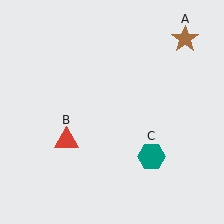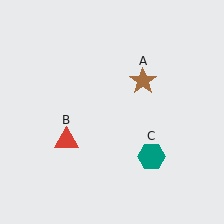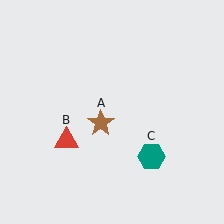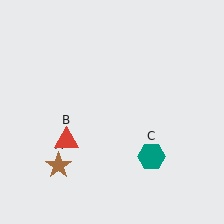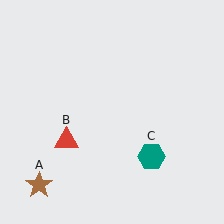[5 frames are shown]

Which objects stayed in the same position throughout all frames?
Red triangle (object B) and teal hexagon (object C) remained stationary.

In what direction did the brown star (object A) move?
The brown star (object A) moved down and to the left.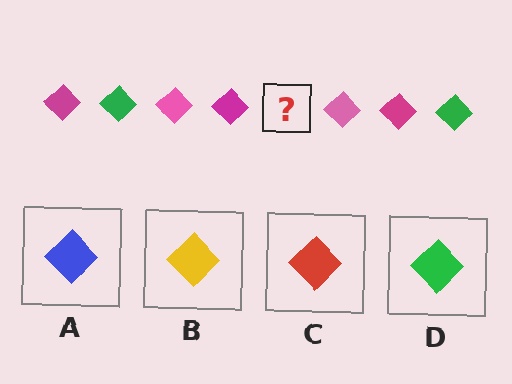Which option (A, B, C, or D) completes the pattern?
D.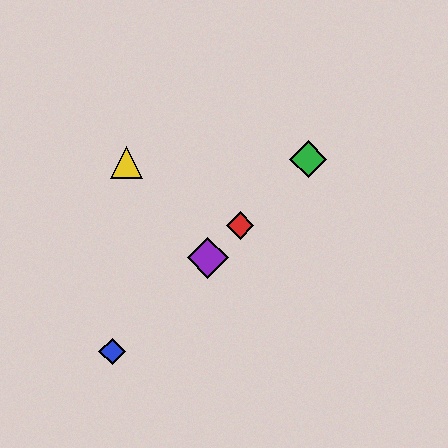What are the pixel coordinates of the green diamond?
The green diamond is at (308, 159).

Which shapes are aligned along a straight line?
The red diamond, the blue diamond, the green diamond, the purple diamond are aligned along a straight line.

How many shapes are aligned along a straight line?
4 shapes (the red diamond, the blue diamond, the green diamond, the purple diamond) are aligned along a straight line.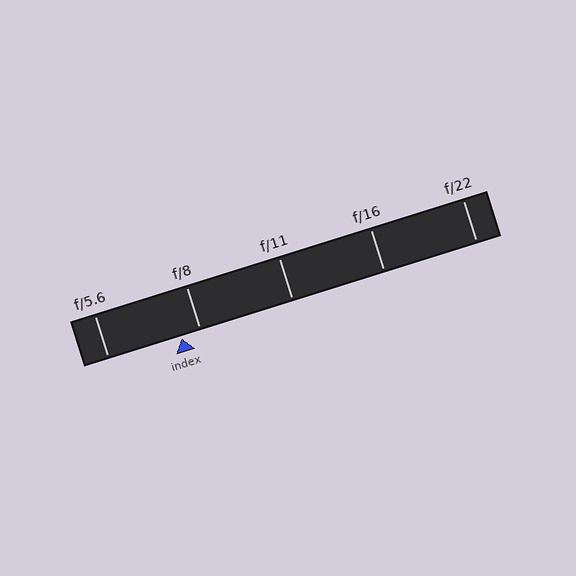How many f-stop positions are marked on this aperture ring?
There are 5 f-stop positions marked.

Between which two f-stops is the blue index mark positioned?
The index mark is between f/5.6 and f/8.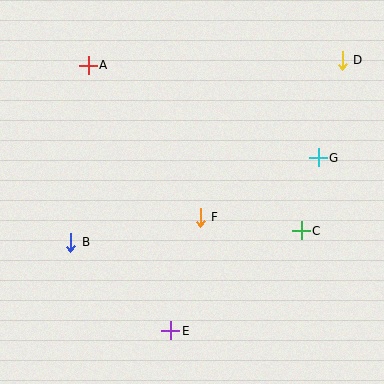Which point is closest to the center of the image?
Point F at (200, 217) is closest to the center.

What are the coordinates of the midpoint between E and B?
The midpoint between E and B is at (121, 287).